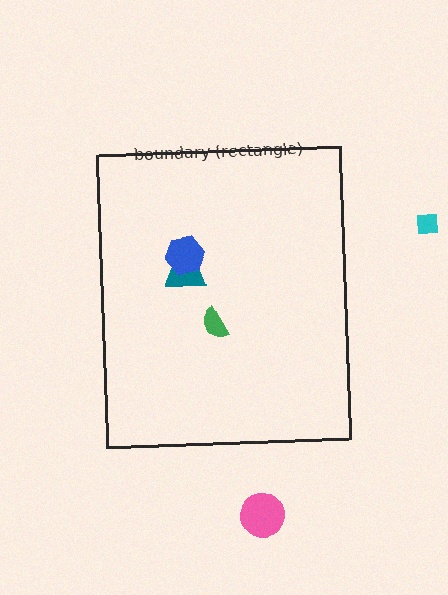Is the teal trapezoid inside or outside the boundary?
Inside.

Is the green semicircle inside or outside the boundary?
Inside.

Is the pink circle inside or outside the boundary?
Outside.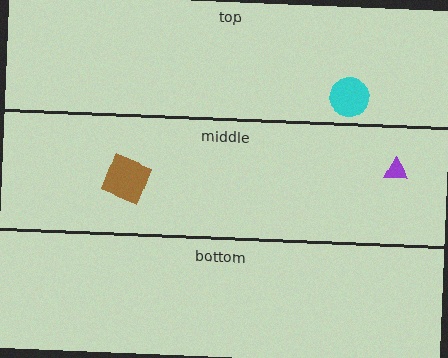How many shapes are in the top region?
1.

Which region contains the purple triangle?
The middle region.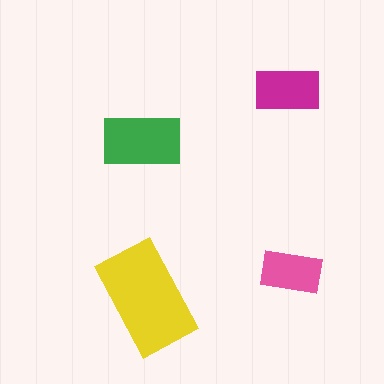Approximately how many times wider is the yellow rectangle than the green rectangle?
About 1.5 times wider.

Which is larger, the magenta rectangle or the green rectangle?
The green one.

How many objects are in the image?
There are 4 objects in the image.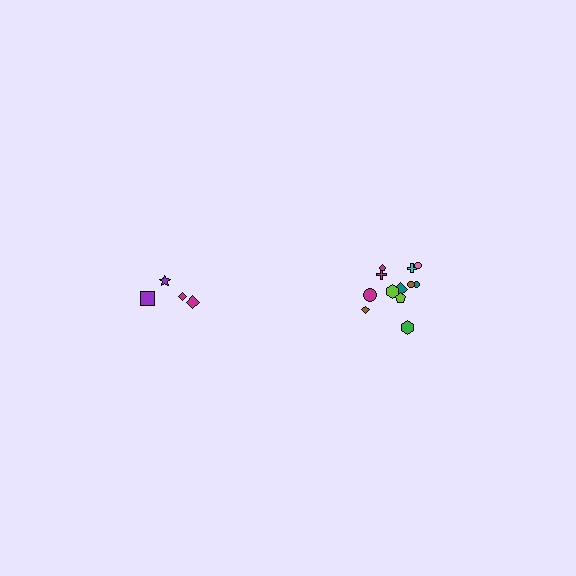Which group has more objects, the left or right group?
The right group.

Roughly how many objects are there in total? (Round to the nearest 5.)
Roughly 15 objects in total.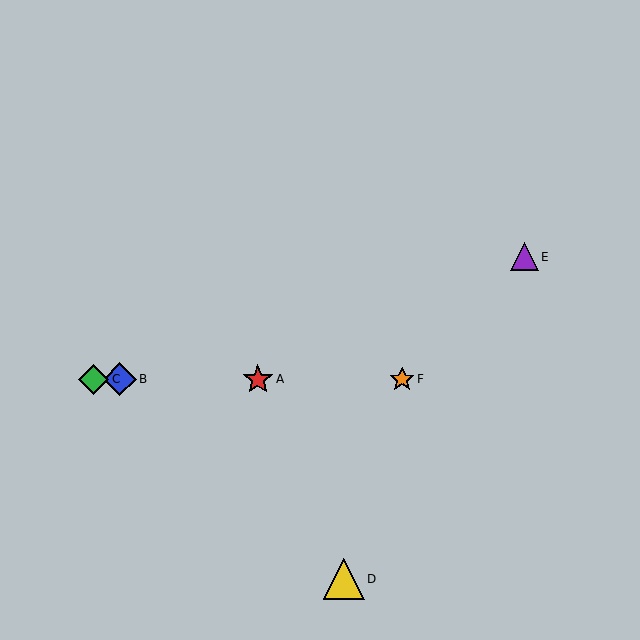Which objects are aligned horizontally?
Objects A, B, C, F are aligned horizontally.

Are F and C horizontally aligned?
Yes, both are at y≈379.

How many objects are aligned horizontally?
4 objects (A, B, C, F) are aligned horizontally.